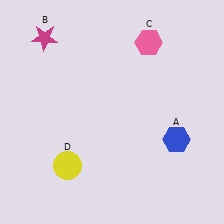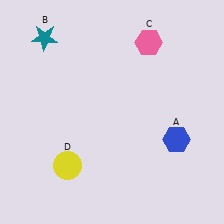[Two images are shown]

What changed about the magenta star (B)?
In Image 1, B is magenta. In Image 2, it changed to teal.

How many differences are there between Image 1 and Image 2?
There is 1 difference between the two images.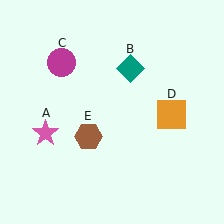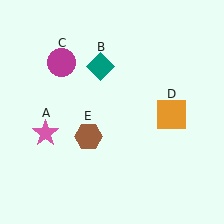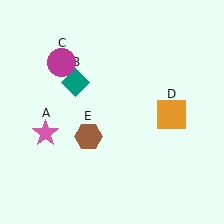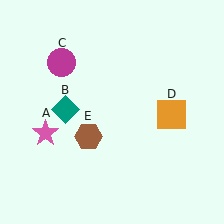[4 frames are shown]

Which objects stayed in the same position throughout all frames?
Pink star (object A) and magenta circle (object C) and orange square (object D) and brown hexagon (object E) remained stationary.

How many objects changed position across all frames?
1 object changed position: teal diamond (object B).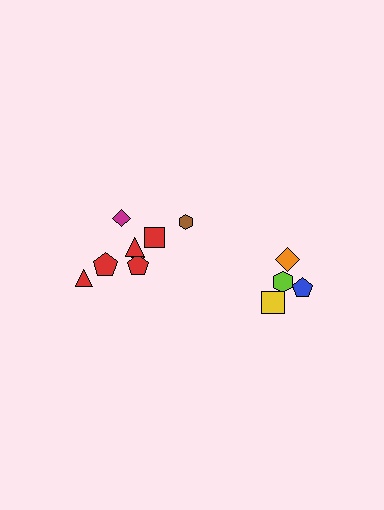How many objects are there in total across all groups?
There are 12 objects.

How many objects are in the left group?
There are 8 objects.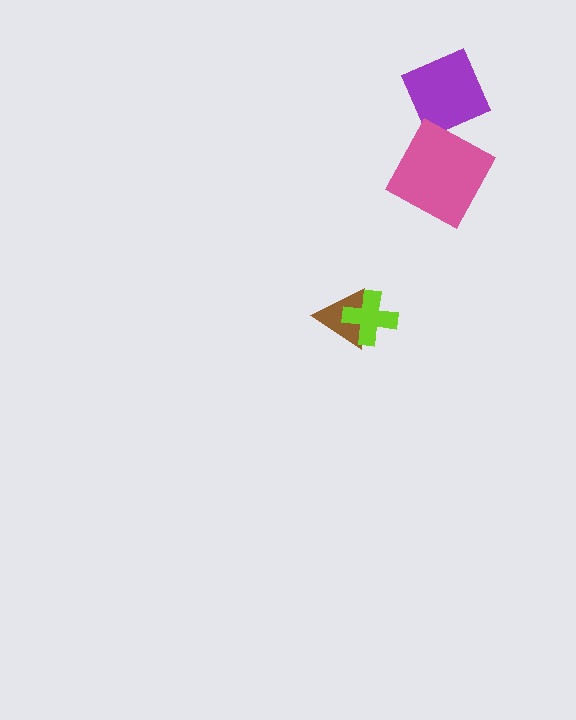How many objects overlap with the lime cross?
1 object overlaps with the lime cross.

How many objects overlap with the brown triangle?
1 object overlaps with the brown triangle.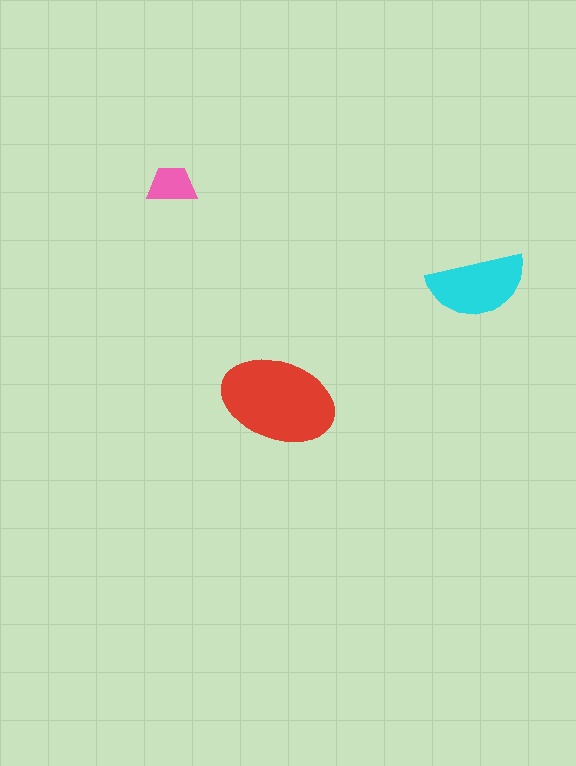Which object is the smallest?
The pink trapezoid.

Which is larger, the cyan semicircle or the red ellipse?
The red ellipse.